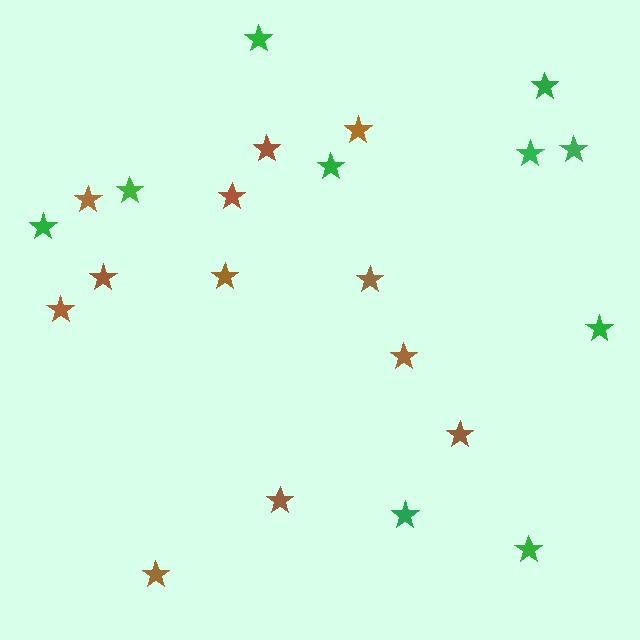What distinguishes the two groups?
There are 2 groups: one group of green stars (10) and one group of brown stars (12).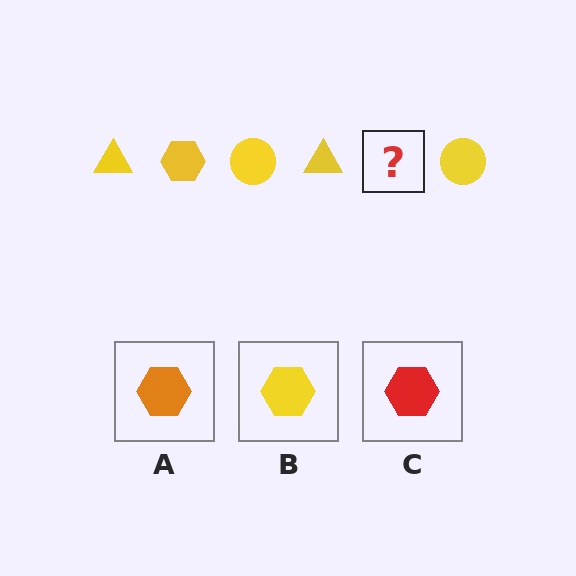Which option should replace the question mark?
Option B.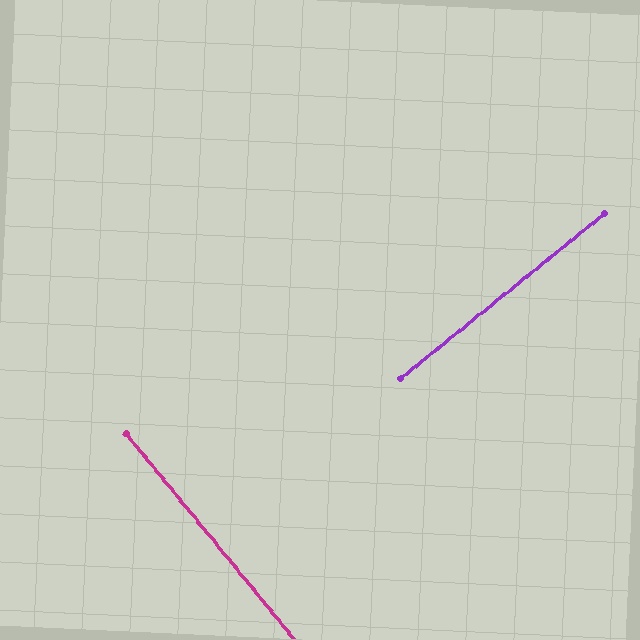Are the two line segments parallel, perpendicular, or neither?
Perpendicular — they meet at approximately 90°.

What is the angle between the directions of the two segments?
Approximately 90 degrees.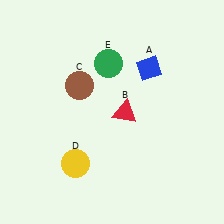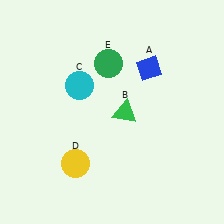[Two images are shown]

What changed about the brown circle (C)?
In Image 1, C is brown. In Image 2, it changed to cyan.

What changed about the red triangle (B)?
In Image 1, B is red. In Image 2, it changed to green.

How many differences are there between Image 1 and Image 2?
There are 2 differences between the two images.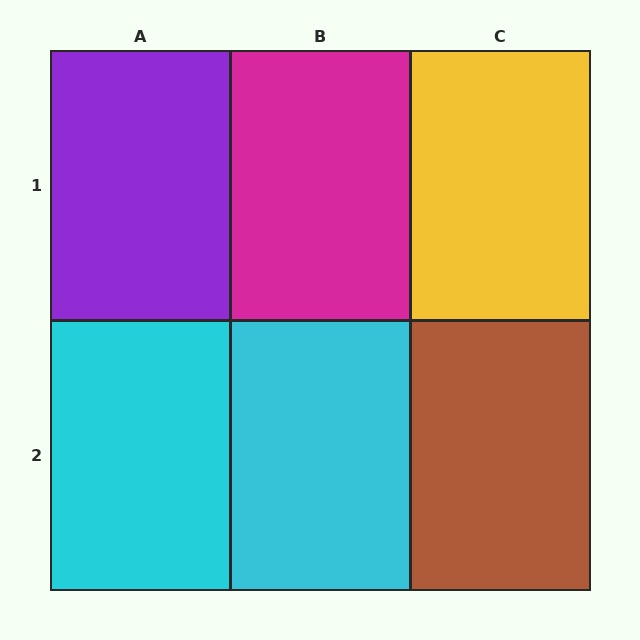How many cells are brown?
1 cell is brown.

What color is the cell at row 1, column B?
Magenta.